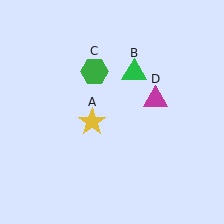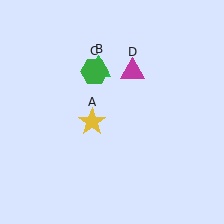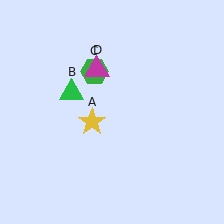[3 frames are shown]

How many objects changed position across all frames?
2 objects changed position: green triangle (object B), magenta triangle (object D).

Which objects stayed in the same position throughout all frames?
Yellow star (object A) and green hexagon (object C) remained stationary.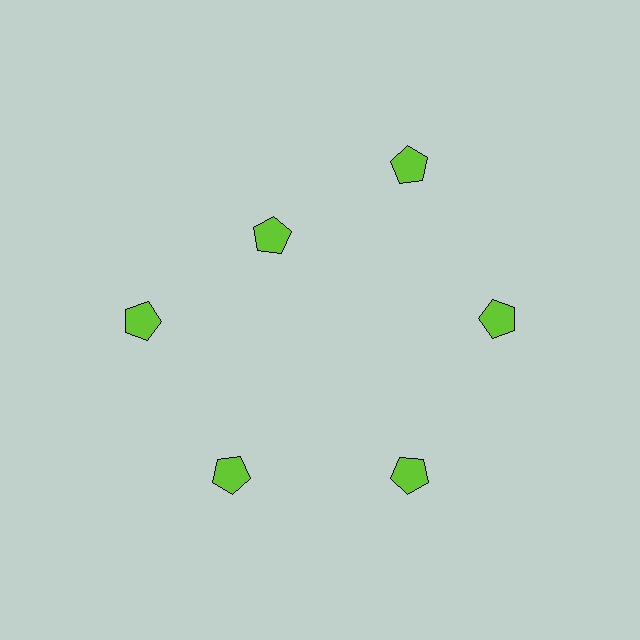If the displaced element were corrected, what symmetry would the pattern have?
It would have 6-fold rotational symmetry — the pattern would map onto itself every 60 degrees.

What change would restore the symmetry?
The symmetry would be restored by moving it outward, back onto the ring so that all 6 pentagons sit at equal angles and equal distance from the center.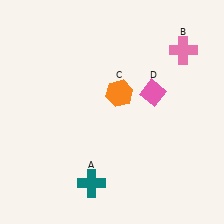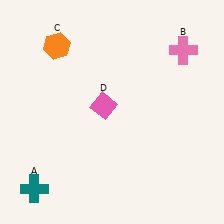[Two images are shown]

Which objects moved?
The objects that moved are: the teal cross (A), the orange hexagon (C), the pink diamond (D).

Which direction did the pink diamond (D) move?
The pink diamond (D) moved left.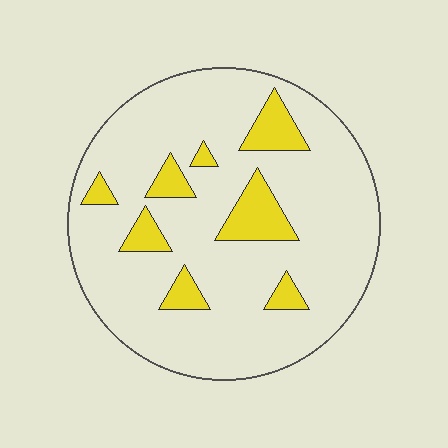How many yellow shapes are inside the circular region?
8.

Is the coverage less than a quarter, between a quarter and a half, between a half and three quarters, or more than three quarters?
Less than a quarter.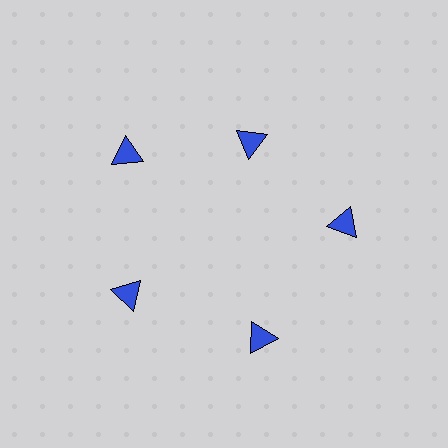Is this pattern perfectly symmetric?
No. The 5 blue triangles are arranged in a ring, but one element near the 1 o'clock position is pulled inward toward the center, breaking the 5-fold rotational symmetry.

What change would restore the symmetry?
The symmetry would be restored by moving it outward, back onto the ring so that all 5 triangles sit at equal angles and equal distance from the center.